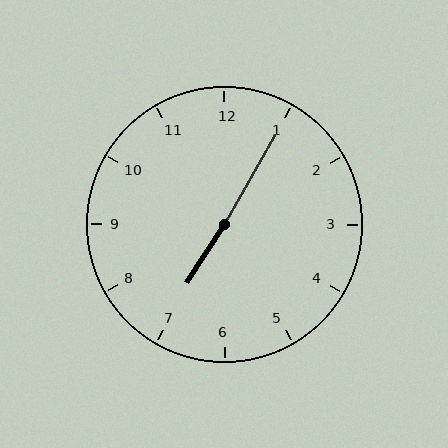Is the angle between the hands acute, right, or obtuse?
It is obtuse.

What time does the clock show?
7:05.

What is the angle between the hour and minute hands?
Approximately 178 degrees.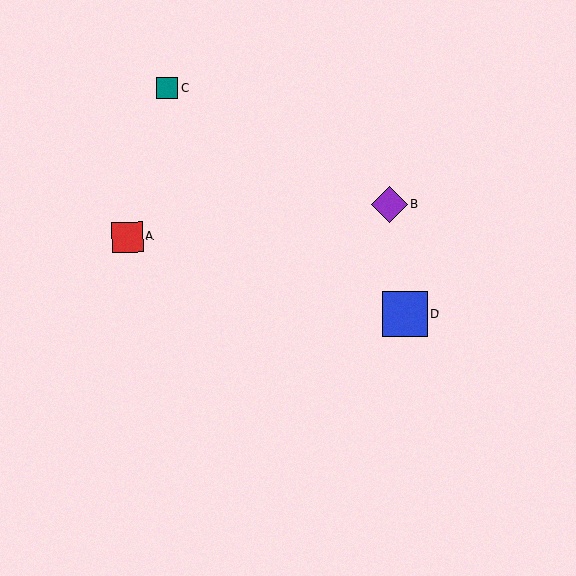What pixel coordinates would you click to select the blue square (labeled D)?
Click at (405, 314) to select the blue square D.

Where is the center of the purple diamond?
The center of the purple diamond is at (389, 204).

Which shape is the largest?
The blue square (labeled D) is the largest.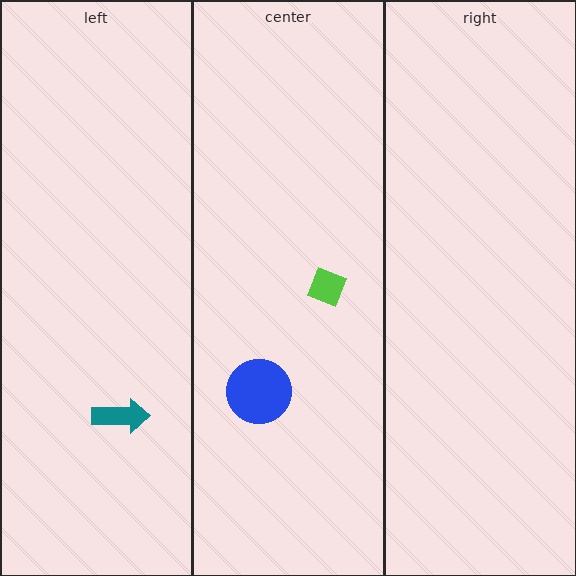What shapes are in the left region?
The teal arrow.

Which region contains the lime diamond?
The center region.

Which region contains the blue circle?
The center region.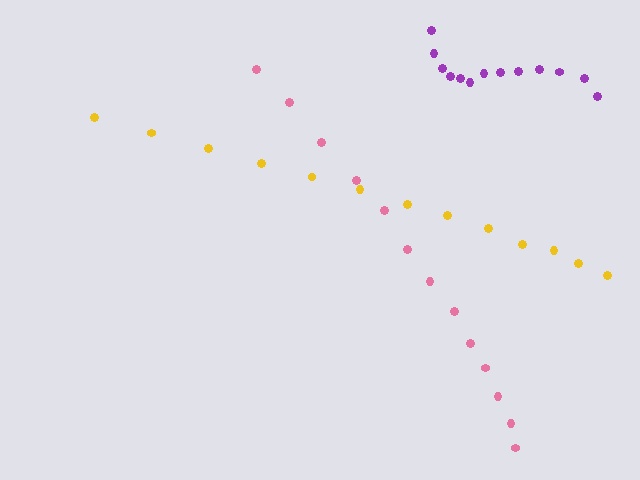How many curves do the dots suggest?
There are 3 distinct paths.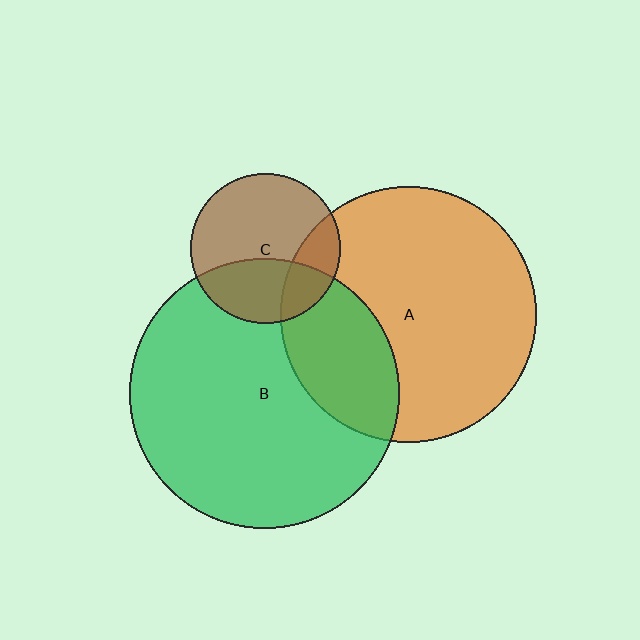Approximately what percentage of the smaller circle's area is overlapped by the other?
Approximately 35%.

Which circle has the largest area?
Circle B (green).